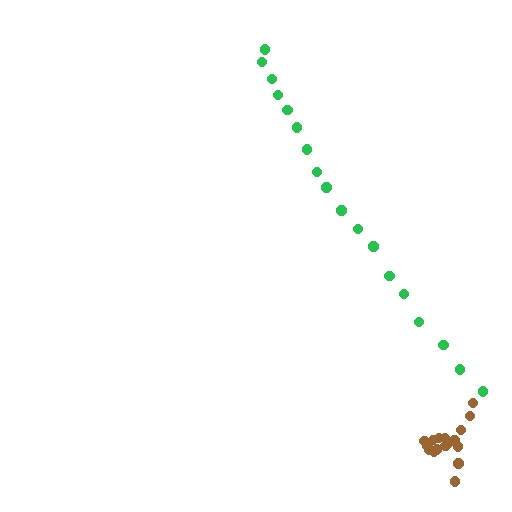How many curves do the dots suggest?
There are 2 distinct paths.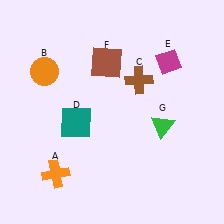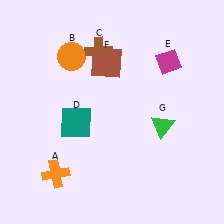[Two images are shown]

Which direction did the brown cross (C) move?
The brown cross (C) moved left.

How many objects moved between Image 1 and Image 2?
2 objects moved between the two images.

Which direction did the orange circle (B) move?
The orange circle (B) moved right.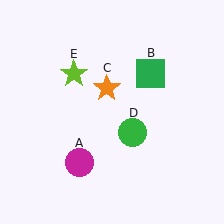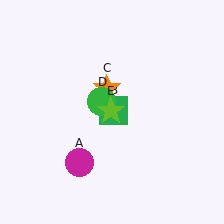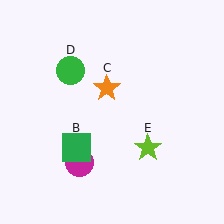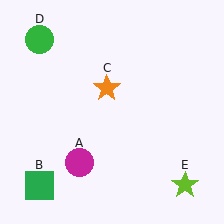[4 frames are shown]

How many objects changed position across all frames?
3 objects changed position: green square (object B), green circle (object D), lime star (object E).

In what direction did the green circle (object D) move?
The green circle (object D) moved up and to the left.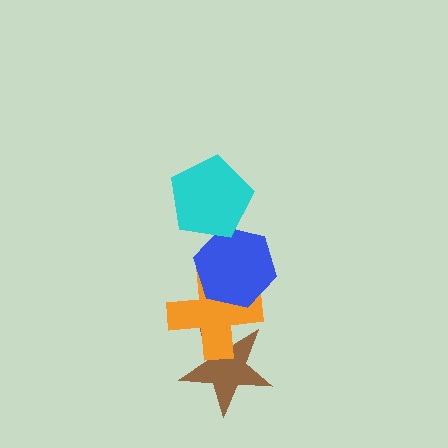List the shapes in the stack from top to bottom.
From top to bottom: the cyan pentagon, the blue hexagon, the orange cross, the brown star.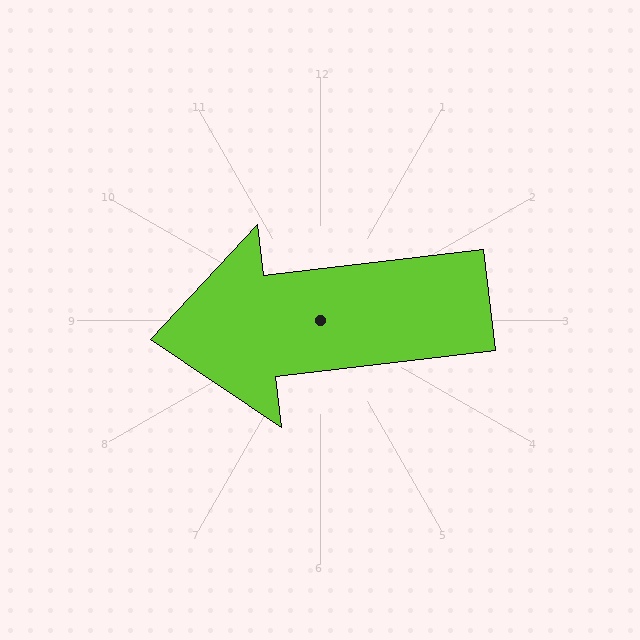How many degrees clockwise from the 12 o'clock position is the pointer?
Approximately 263 degrees.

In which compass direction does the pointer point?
West.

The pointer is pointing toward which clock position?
Roughly 9 o'clock.